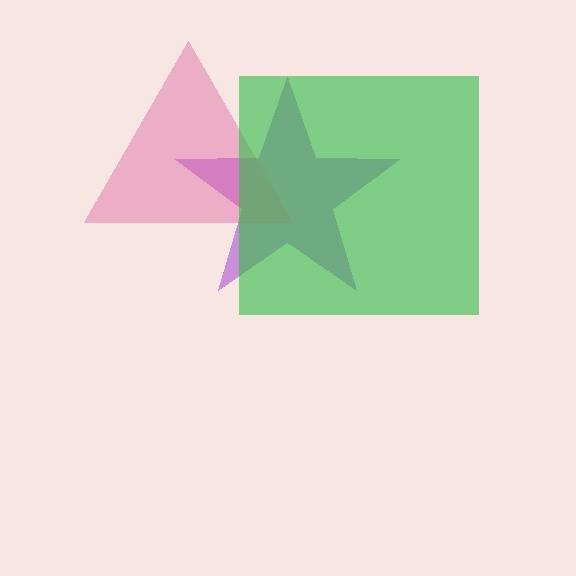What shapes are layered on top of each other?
The layered shapes are: a purple star, a pink triangle, a green square.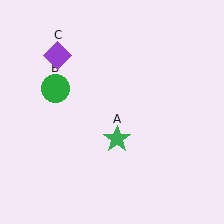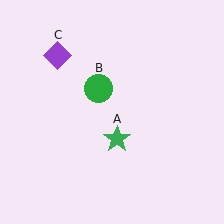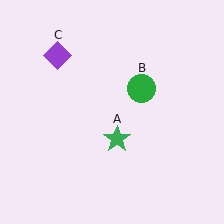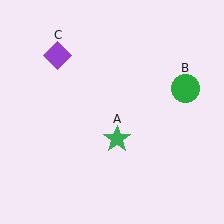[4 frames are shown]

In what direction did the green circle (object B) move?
The green circle (object B) moved right.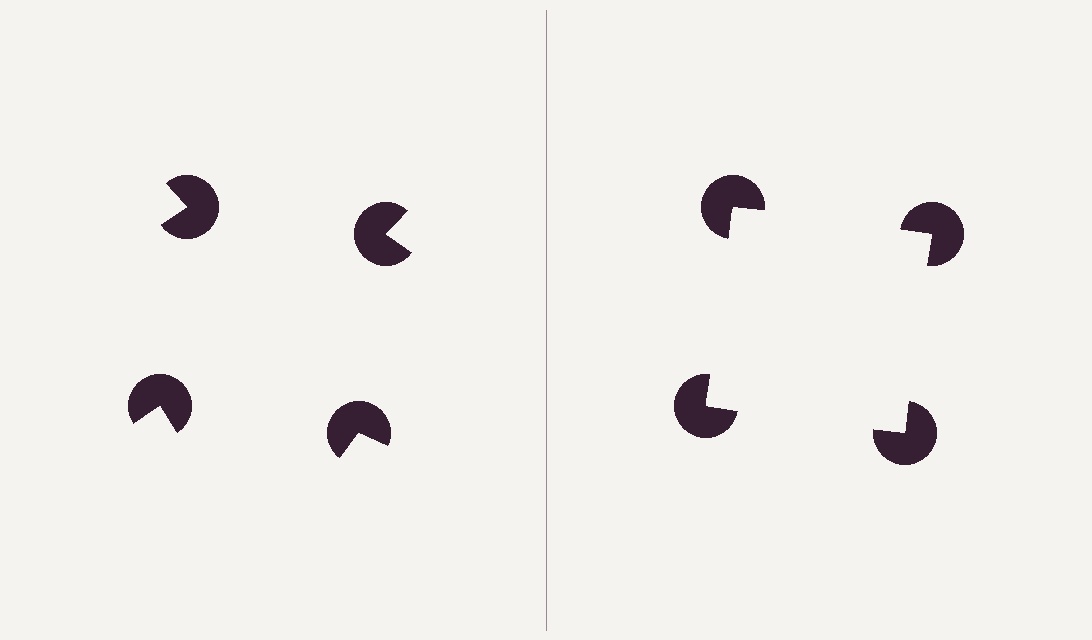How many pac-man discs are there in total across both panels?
8 — 4 on each side.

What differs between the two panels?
The pac-man discs are positioned identically on both sides; only the wedge orientations differ. On the right they align to a square; on the left they are misaligned.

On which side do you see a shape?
An illusory square appears on the right side. On the left side the wedge cuts are rotated, so no coherent shape forms.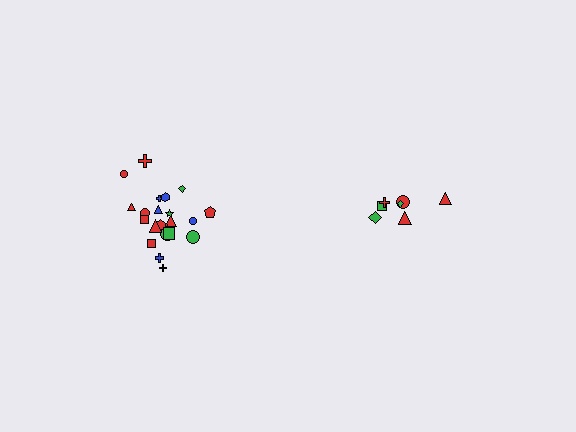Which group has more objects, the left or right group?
The left group.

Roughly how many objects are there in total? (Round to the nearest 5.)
Roughly 30 objects in total.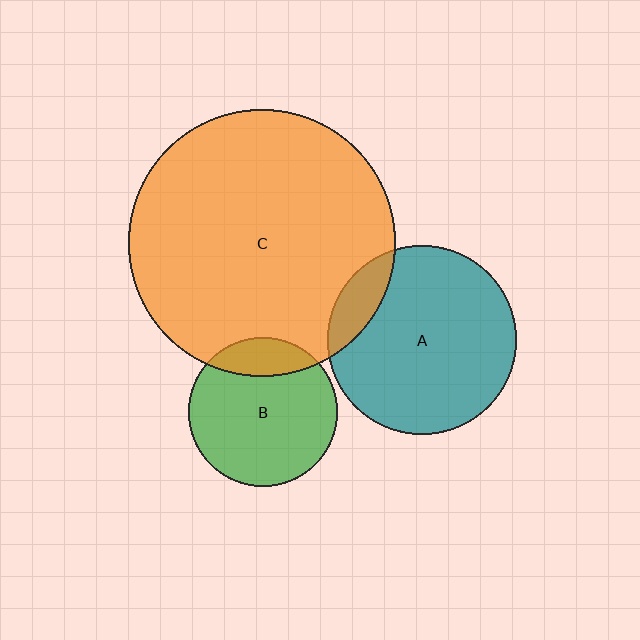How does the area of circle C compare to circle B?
Approximately 3.2 times.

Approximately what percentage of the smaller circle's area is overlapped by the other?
Approximately 15%.